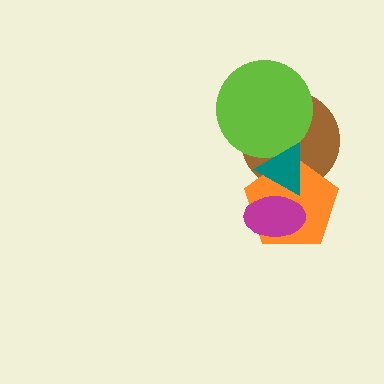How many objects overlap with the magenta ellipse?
2 objects overlap with the magenta ellipse.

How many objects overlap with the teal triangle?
4 objects overlap with the teal triangle.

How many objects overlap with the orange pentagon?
3 objects overlap with the orange pentagon.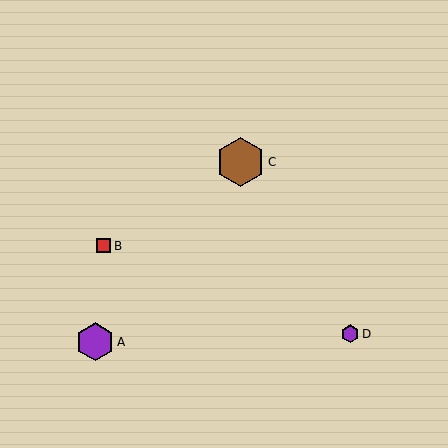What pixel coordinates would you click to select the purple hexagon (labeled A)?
Click at (95, 342) to select the purple hexagon A.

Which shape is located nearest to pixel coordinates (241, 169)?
The brown hexagon (labeled C) at (241, 162) is nearest to that location.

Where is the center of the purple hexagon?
The center of the purple hexagon is at (350, 334).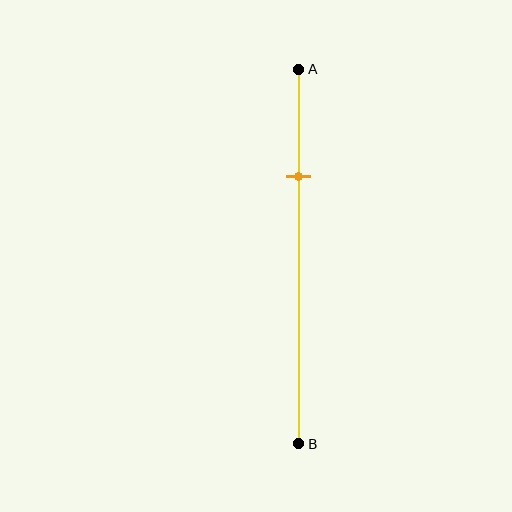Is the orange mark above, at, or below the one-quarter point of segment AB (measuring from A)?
The orange mark is below the one-quarter point of segment AB.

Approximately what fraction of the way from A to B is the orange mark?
The orange mark is approximately 30% of the way from A to B.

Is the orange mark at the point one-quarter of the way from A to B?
No, the mark is at about 30% from A, not at the 25% one-quarter point.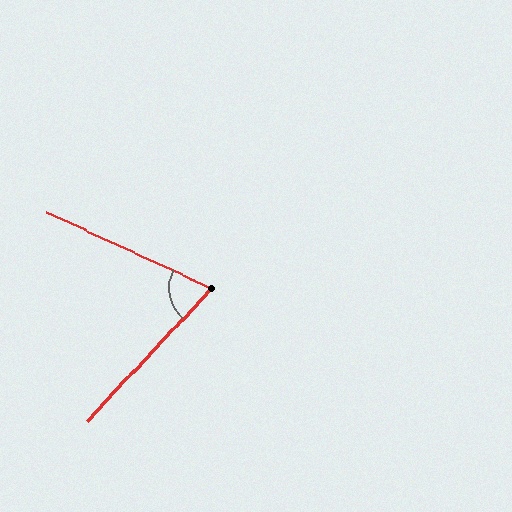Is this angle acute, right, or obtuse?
It is acute.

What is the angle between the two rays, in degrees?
Approximately 71 degrees.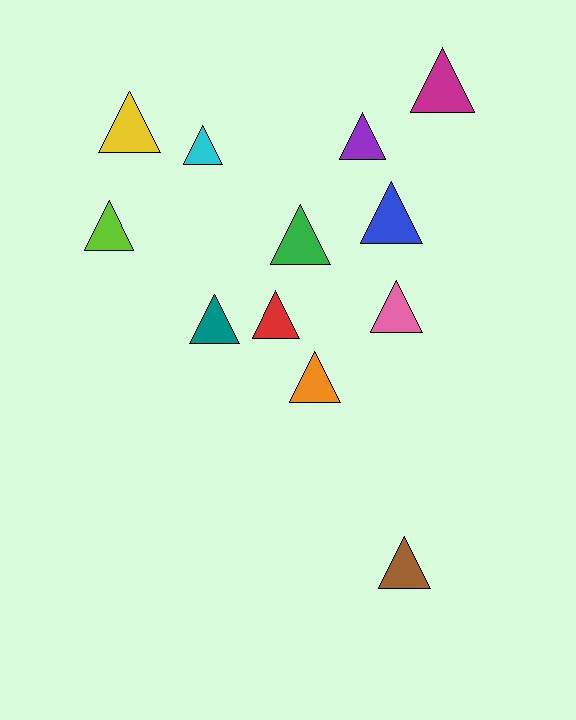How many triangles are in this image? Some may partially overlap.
There are 12 triangles.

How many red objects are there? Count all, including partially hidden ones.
There is 1 red object.